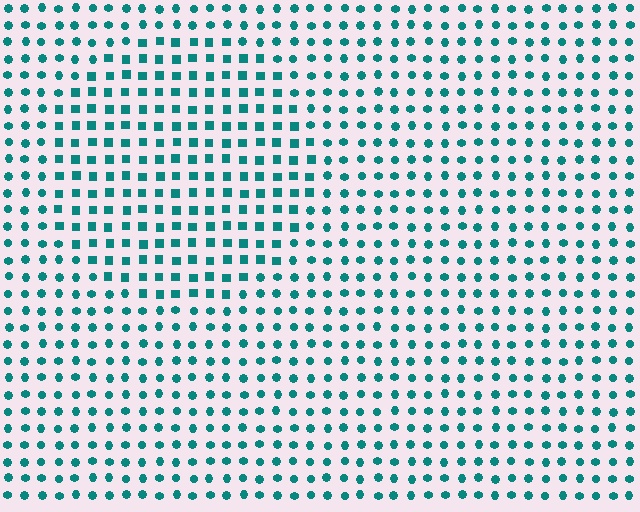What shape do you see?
I see a circle.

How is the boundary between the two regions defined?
The boundary is defined by a change in element shape: squares inside vs. circles outside. All elements share the same color and spacing.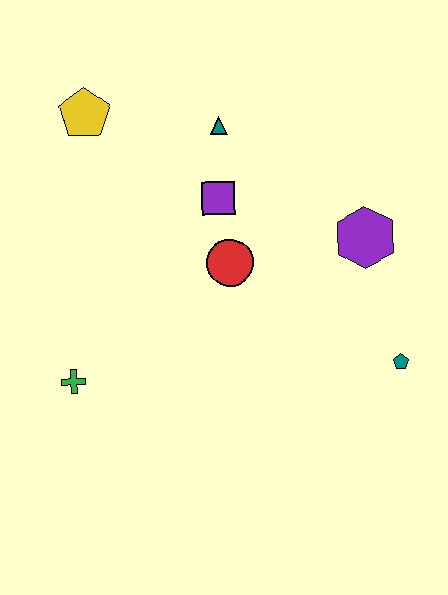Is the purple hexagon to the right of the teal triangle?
Yes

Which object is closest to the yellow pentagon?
The teal triangle is closest to the yellow pentagon.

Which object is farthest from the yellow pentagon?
The teal pentagon is farthest from the yellow pentagon.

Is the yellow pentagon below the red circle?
No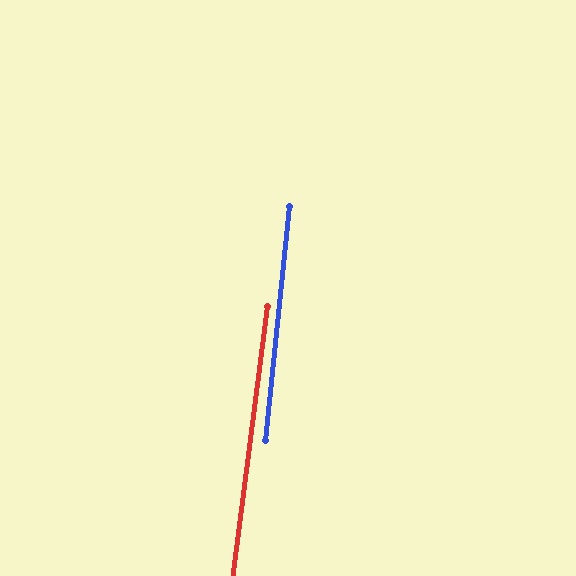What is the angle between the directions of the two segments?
Approximately 1 degree.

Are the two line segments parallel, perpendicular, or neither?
Parallel — their directions differ by only 1.4°.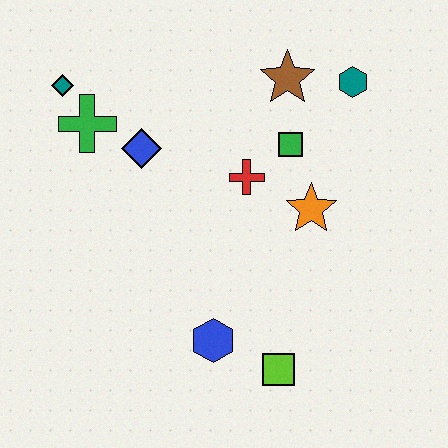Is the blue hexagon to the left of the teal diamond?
No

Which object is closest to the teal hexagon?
The brown star is closest to the teal hexagon.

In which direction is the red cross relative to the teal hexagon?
The red cross is to the left of the teal hexagon.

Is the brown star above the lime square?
Yes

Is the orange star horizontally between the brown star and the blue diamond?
No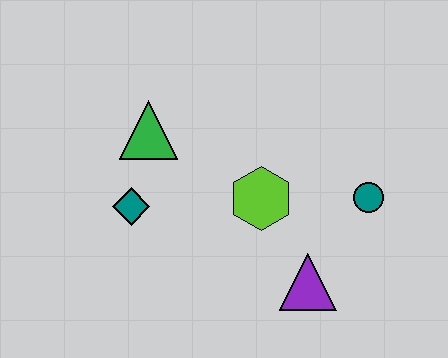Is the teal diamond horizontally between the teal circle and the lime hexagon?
No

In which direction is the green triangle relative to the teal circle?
The green triangle is to the left of the teal circle.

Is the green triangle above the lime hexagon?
Yes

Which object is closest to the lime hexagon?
The purple triangle is closest to the lime hexagon.